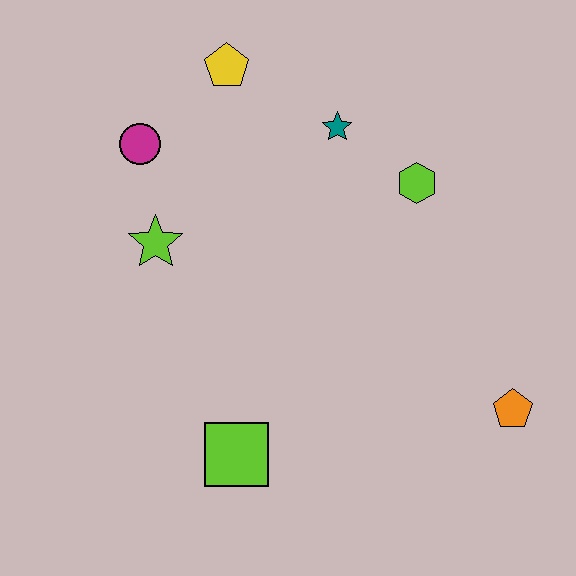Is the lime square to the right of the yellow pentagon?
Yes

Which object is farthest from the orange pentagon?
The magenta circle is farthest from the orange pentagon.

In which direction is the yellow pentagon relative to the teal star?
The yellow pentagon is to the left of the teal star.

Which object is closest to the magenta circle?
The lime star is closest to the magenta circle.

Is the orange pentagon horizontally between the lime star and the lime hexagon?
No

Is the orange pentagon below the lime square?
No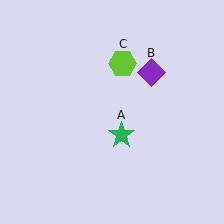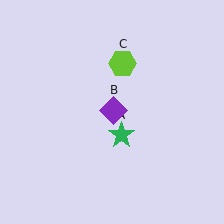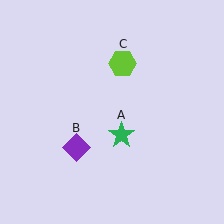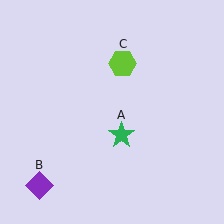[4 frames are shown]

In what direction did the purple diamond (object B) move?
The purple diamond (object B) moved down and to the left.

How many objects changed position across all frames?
1 object changed position: purple diamond (object B).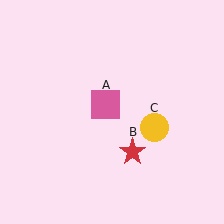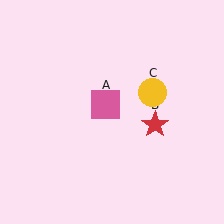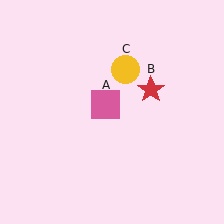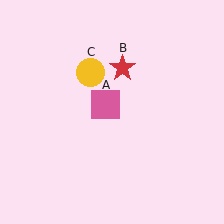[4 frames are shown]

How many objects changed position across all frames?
2 objects changed position: red star (object B), yellow circle (object C).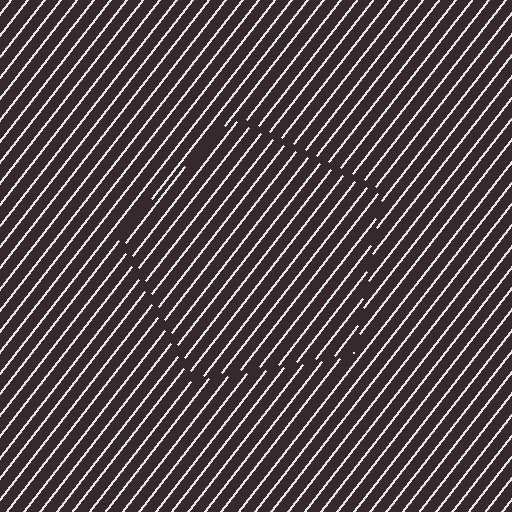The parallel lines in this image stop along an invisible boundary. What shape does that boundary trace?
An illusory pentagon. The interior of the shape contains the same grating, shifted by half a period — the contour is defined by the phase discontinuity where line-ends from the inner and outer gratings abut.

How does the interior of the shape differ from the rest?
The interior of the shape contains the same grating, shifted by half a period — the contour is defined by the phase discontinuity where line-ends from the inner and outer gratings abut.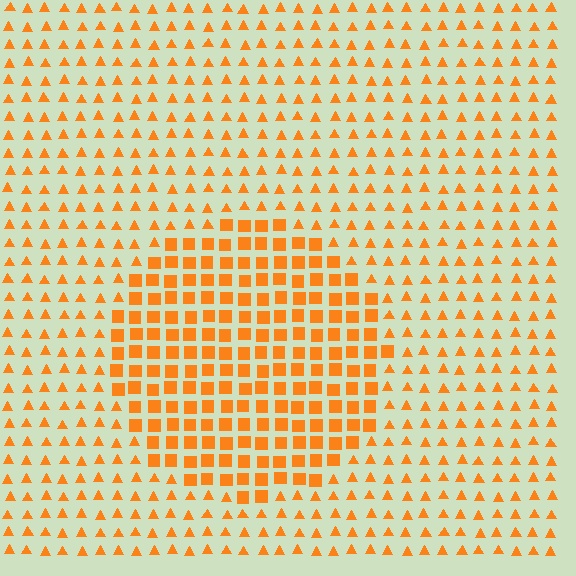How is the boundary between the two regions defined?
The boundary is defined by a change in element shape: squares inside vs. triangles outside. All elements share the same color and spacing.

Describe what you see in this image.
The image is filled with small orange elements arranged in a uniform grid. A circle-shaped region contains squares, while the surrounding area contains triangles. The boundary is defined purely by the change in element shape.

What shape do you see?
I see a circle.